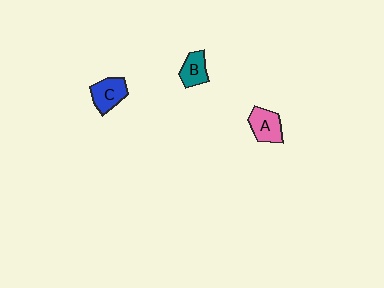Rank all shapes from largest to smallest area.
From largest to smallest: A (pink), C (blue), B (teal).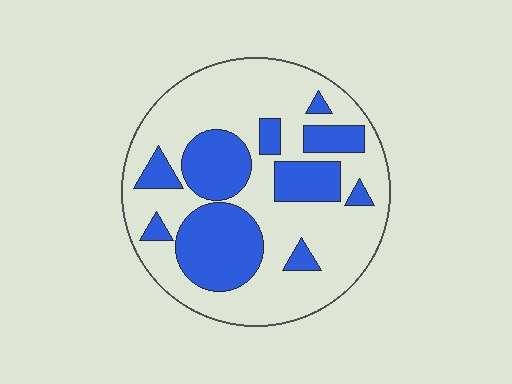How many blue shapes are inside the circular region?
10.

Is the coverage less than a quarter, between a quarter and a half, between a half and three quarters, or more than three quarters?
Between a quarter and a half.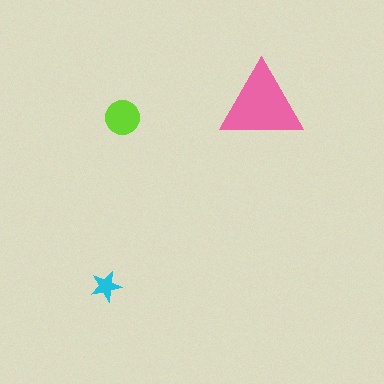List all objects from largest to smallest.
The pink triangle, the lime circle, the cyan star.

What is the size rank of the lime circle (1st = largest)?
2nd.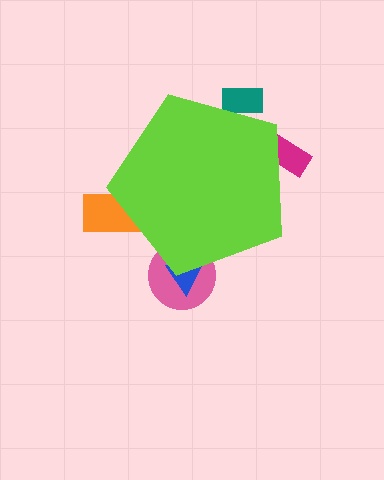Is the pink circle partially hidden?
Yes, the pink circle is partially hidden behind the lime pentagon.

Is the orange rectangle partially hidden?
Yes, the orange rectangle is partially hidden behind the lime pentagon.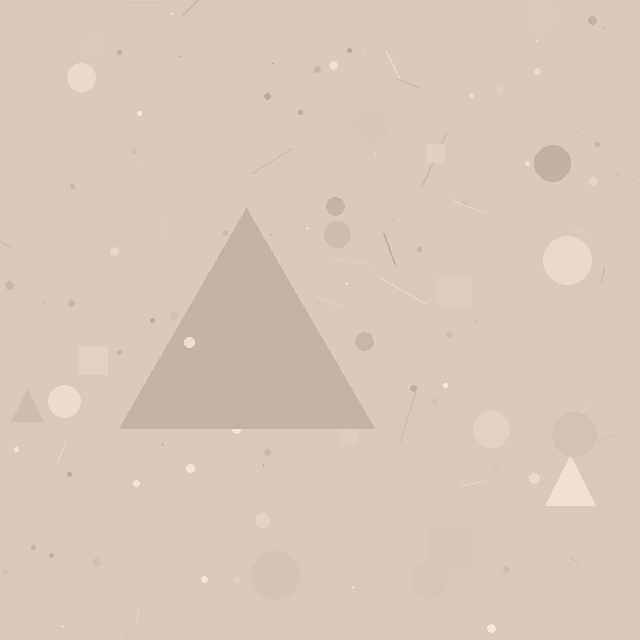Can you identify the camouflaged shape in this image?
The camouflaged shape is a triangle.